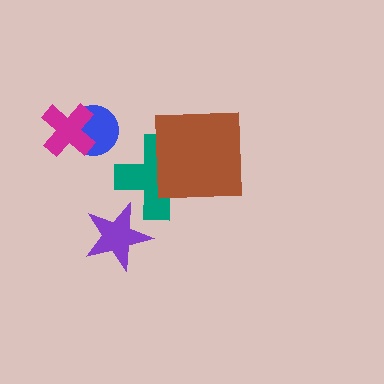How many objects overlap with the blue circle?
1 object overlaps with the blue circle.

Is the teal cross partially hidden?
Yes, it is partially covered by another shape.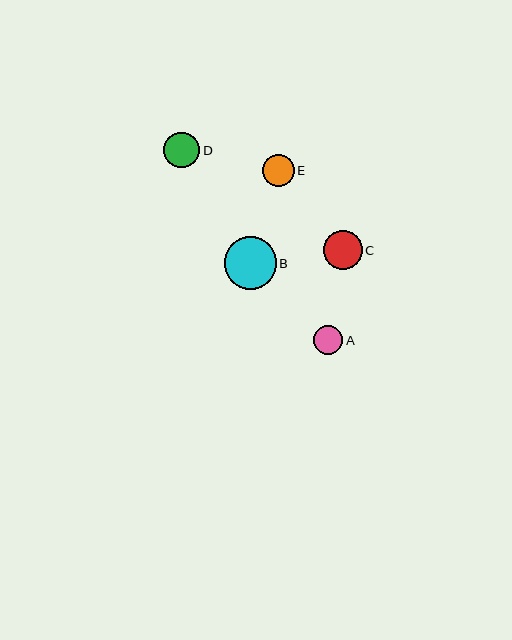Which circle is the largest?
Circle B is the largest with a size of approximately 52 pixels.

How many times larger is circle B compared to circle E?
Circle B is approximately 1.6 times the size of circle E.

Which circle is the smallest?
Circle A is the smallest with a size of approximately 29 pixels.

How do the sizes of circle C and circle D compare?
Circle C and circle D are approximately the same size.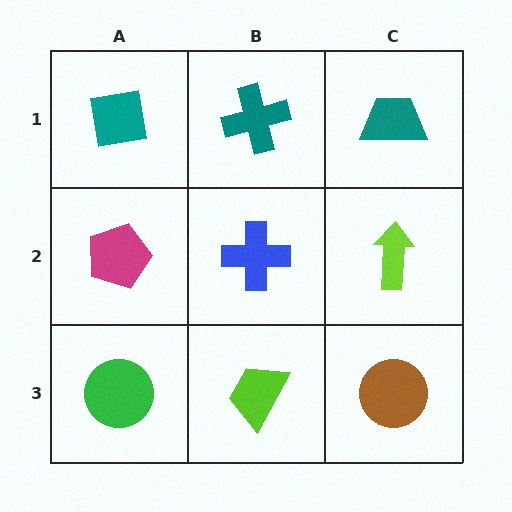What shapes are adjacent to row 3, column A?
A magenta pentagon (row 2, column A), a lime trapezoid (row 3, column B).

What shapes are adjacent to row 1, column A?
A magenta pentagon (row 2, column A), a teal cross (row 1, column B).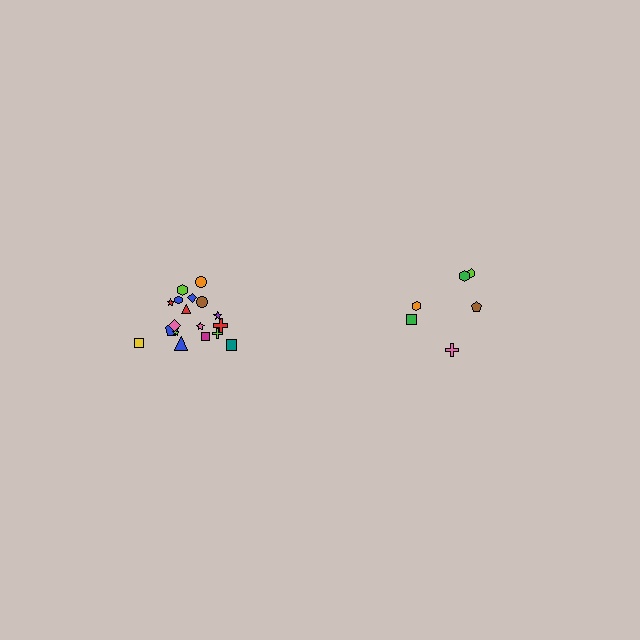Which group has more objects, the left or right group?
The left group.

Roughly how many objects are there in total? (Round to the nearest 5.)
Roughly 25 objects in total.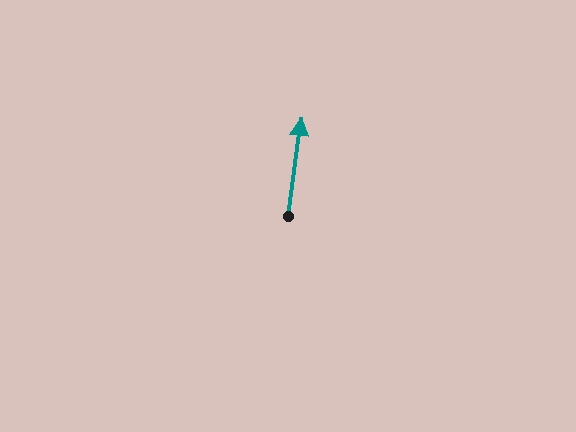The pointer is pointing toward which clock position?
Roughly 12 o'clock.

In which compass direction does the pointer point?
North.